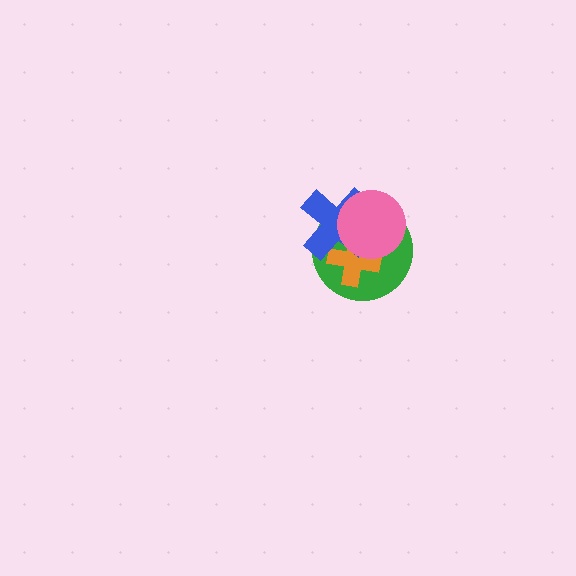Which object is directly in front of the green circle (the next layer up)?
The orange cross is directly in front of the green circle.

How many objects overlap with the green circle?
3 objects overlap with the green circle.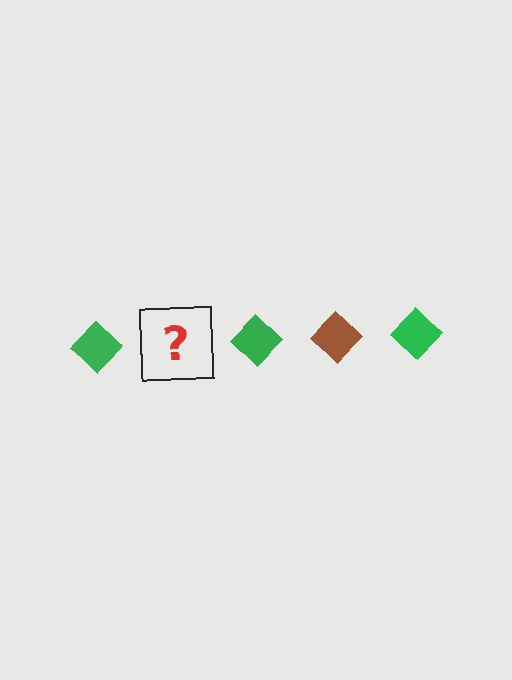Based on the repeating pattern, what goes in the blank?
The blank should be a brown diamond.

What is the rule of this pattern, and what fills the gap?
The rule is that the pattern cycles through green, brown diamonds. The gap should be filled with a brown diamond.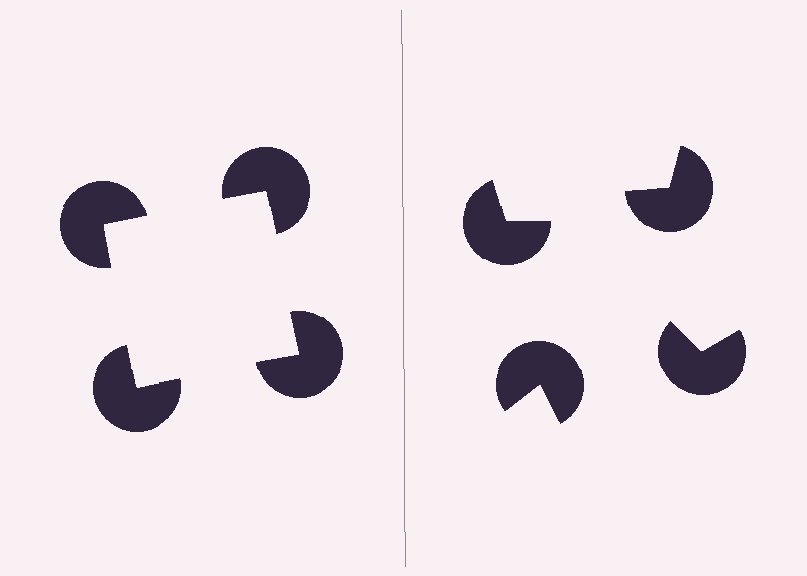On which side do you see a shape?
An illusory square appears on the left side. On the right side the wedge cuts are rotated, so no coherent shape forms.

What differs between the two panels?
The pac-man discs are positioned identically on both sides; only the wedge orientations differ. On the left they align to a square; on the right they are misaligned.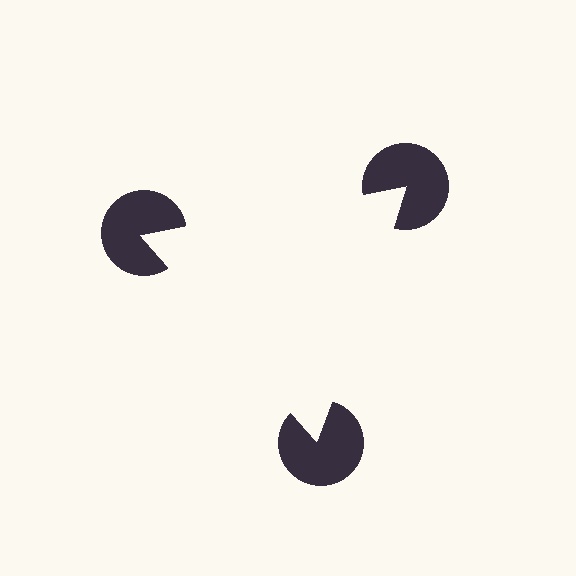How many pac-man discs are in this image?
There are 3 — one at each vertex of the illusory triangle.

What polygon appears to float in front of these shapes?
An illusory triangle — its edges are inferred from the aligned wedge cuts in the pac-man discs, not physically drawn.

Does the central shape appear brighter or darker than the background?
It typically appears slightly brighter than the background, even though no actual brightness change is drawn.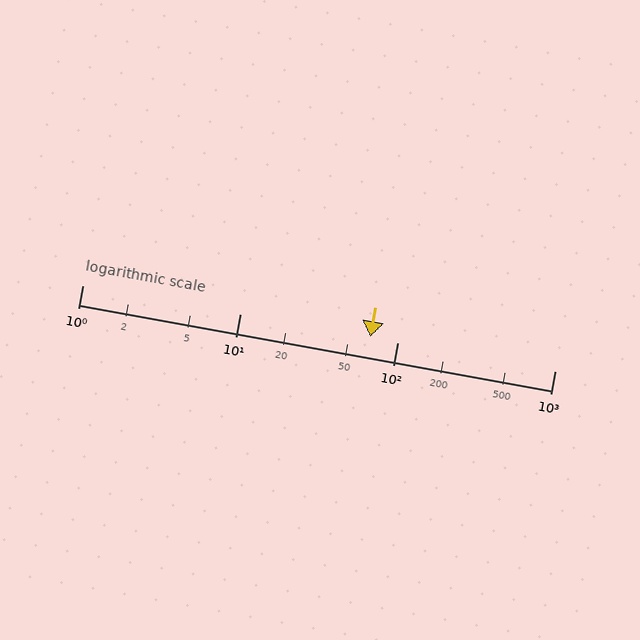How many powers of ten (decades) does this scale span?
The scale spans 3 decades, from 1 to 1000.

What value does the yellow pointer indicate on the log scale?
The pointer indicates approximately 67.